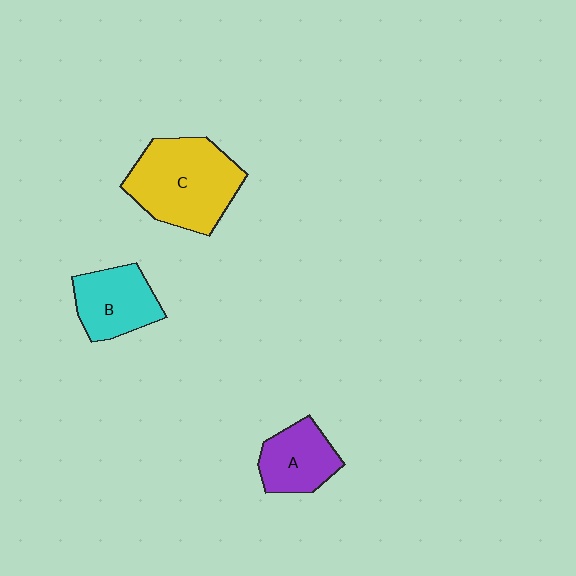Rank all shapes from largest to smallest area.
From largest to smallest: C (yellow), B (cyan), A (purple).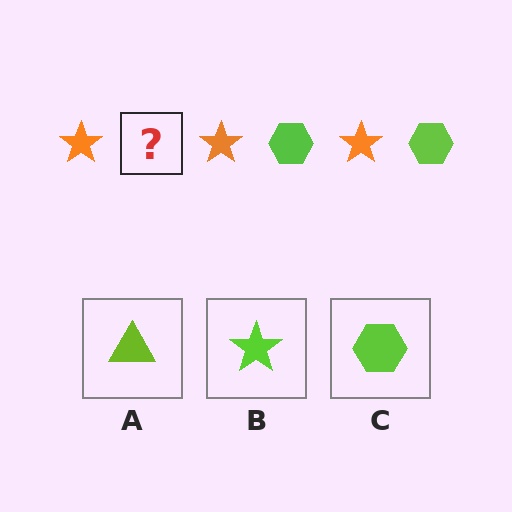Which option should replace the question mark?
Option C.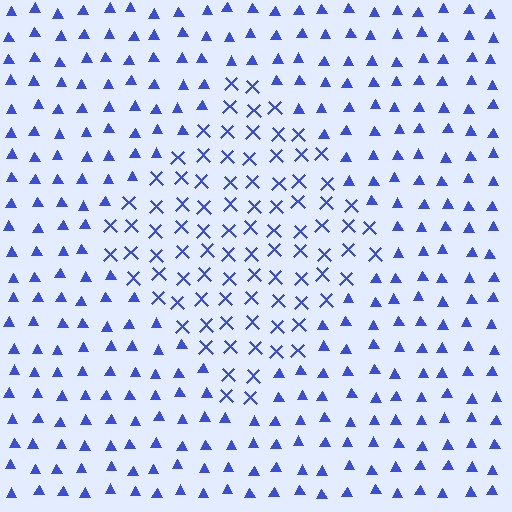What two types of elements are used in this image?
The image uses X marks inside the diamond region and triangles outside it.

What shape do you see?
I see a diamond.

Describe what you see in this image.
The image is filled with small blue elements arranged in a uniform grid. A diamond-shaped region contains X marks, while the surrounding area contains triangles. The boundary is defined purely by the change in element shape.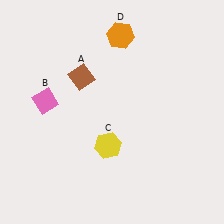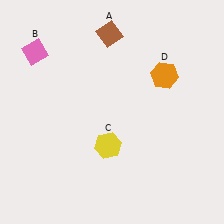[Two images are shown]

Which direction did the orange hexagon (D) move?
The orange hexagon (D) moved right.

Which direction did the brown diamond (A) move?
The brown diamond (A) moved up.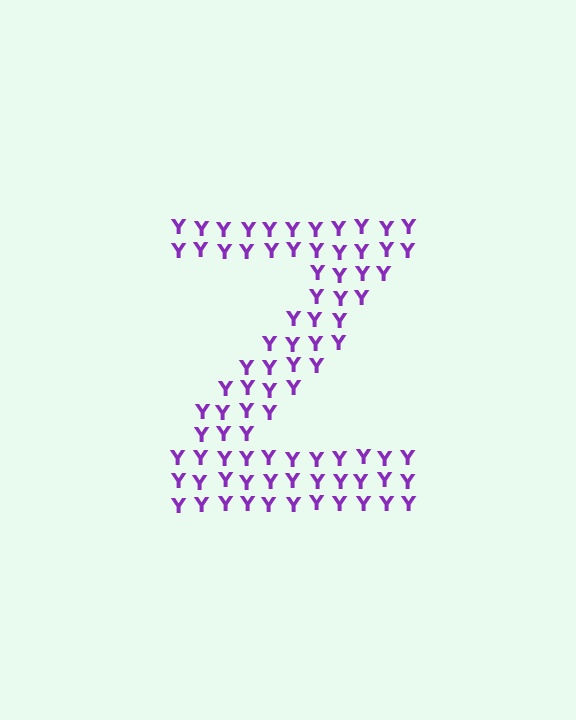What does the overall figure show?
The overall figure shows the letter Z.